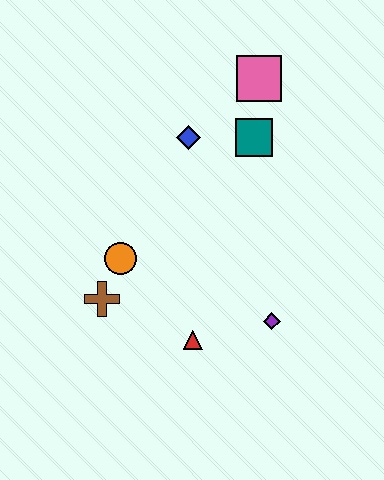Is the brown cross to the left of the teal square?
Yes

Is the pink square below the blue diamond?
No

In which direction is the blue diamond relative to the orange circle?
The blue diamond is above the orange circle.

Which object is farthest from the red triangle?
The pink square is farthest from the red triangle.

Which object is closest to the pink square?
The teal square is closest to the pink square.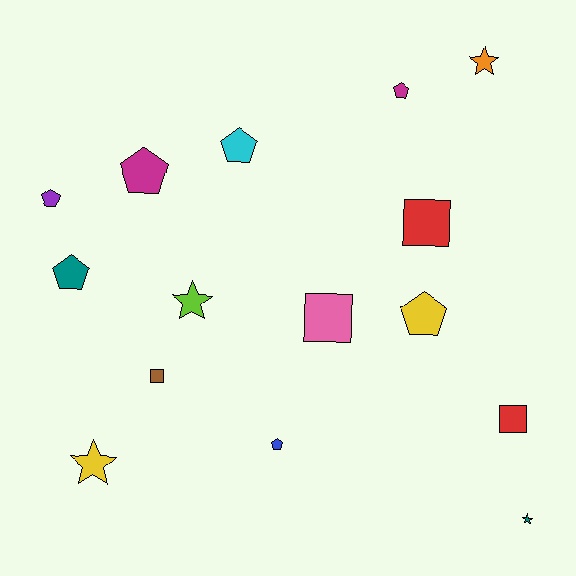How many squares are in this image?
There are 4 squares.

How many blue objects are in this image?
There is 1 blue object.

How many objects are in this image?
There are 15 objects.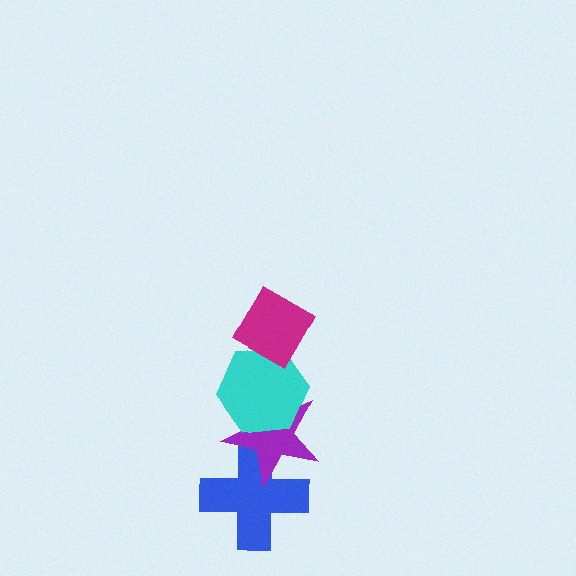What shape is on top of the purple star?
The cyan hexagon is on top of the purple star.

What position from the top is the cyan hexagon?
The cyan hexagon is 2nd from the top.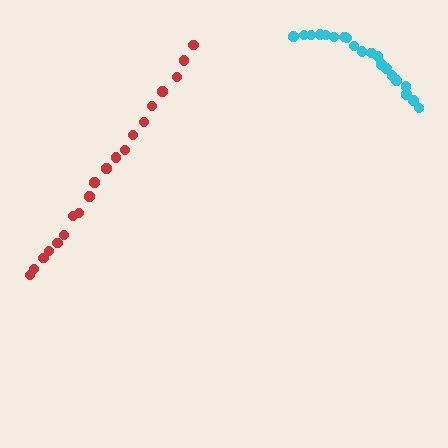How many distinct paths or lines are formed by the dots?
There are 2 distinct paths.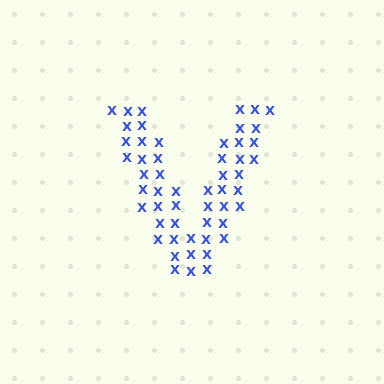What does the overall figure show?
The overall figure shows the letter V.